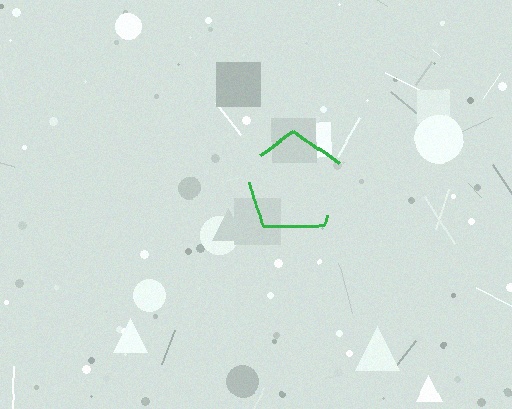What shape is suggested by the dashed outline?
The dashed outline suggests a pentagon.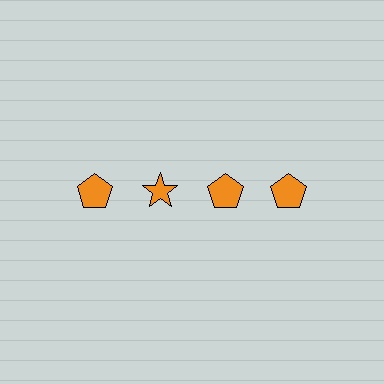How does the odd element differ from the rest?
It has a different shape: star instead of pentagon.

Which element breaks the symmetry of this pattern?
The orange star in the top row, second from left column breaks the symmetry. All other shapes are orange pentagons.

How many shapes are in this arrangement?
There are 4 shapes arranged in a grid pattern.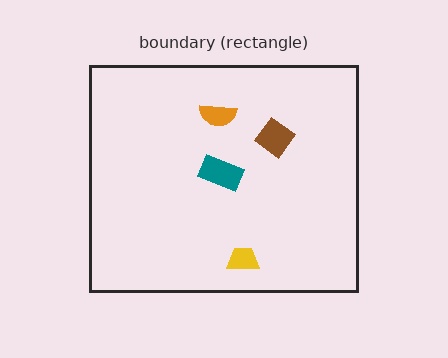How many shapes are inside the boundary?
4 inside, 0 outside.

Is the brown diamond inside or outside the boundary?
Inside.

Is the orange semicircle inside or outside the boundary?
Inside.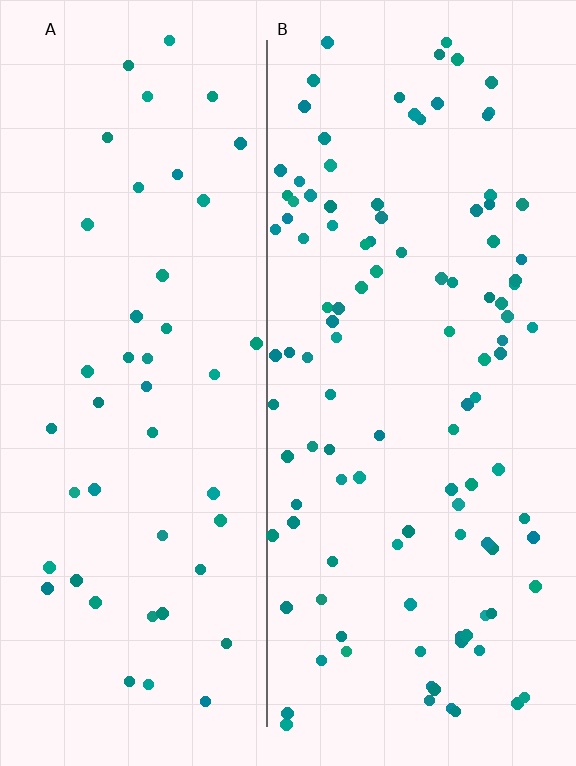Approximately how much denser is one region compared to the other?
Approximately 2.3× — region B over region A.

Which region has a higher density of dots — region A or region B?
B (the right).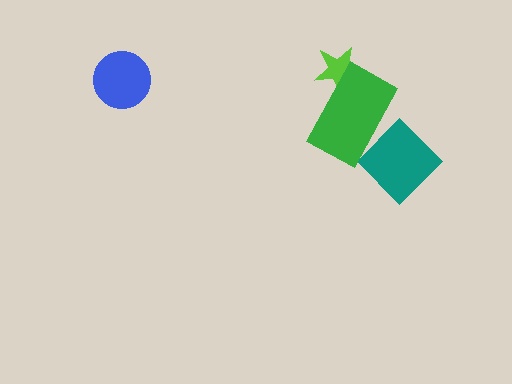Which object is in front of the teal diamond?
The green rectangle is in front of the teal diamond.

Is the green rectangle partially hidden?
No, no other shape covers it.